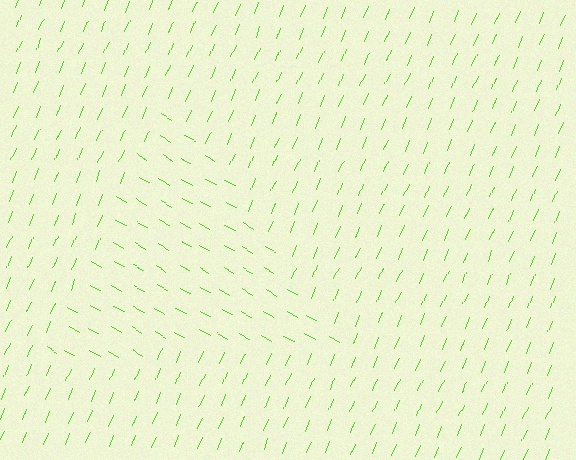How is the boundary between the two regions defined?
The boundary is defined purely by a change in line orientation (approximately 83 degrees difference). All lines are the same color and thickness.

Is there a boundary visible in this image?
Yes, there is a texture boundary formed by a change in line orientation.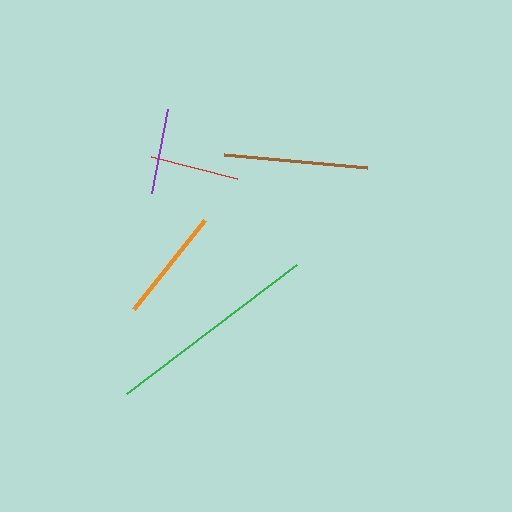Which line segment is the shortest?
The purple line is the shortest at approximately 85 pixels.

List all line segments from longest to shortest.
From longest to shortest: green, brown, orange, red, purple.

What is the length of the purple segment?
The purple segment is approximately 85 pixels long.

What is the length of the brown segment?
The brown segment is approximately 143 pixels long.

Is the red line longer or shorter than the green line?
The green line is longer than the red line.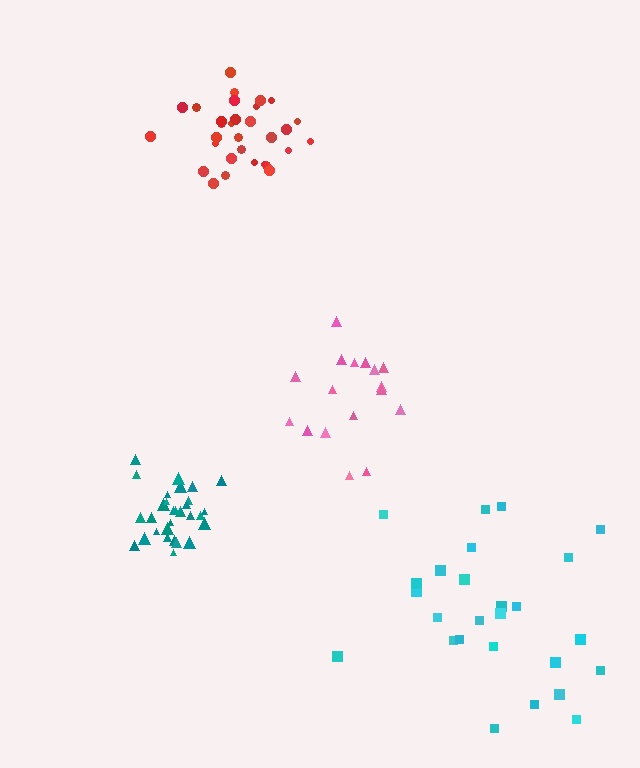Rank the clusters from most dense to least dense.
teal, red, pink, cyan.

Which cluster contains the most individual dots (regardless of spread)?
Teal (32).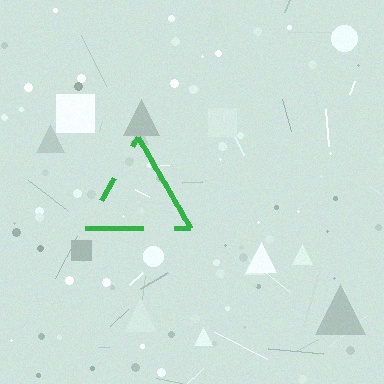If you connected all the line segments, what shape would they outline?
They would outline a triangle.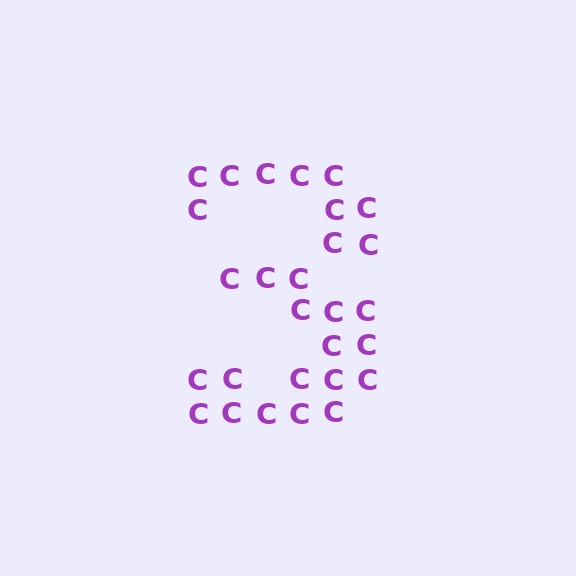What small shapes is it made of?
It is made of small letter C's.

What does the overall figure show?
The overall figure shows the digit 3.